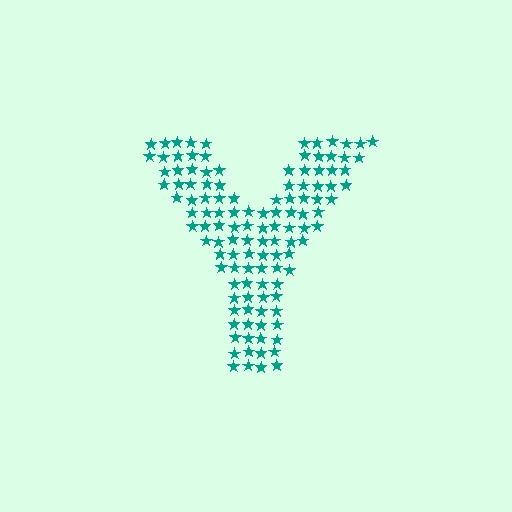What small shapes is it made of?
It is made of small stars.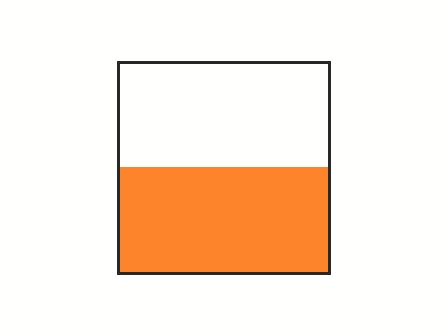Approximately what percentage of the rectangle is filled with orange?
Approximately 50%.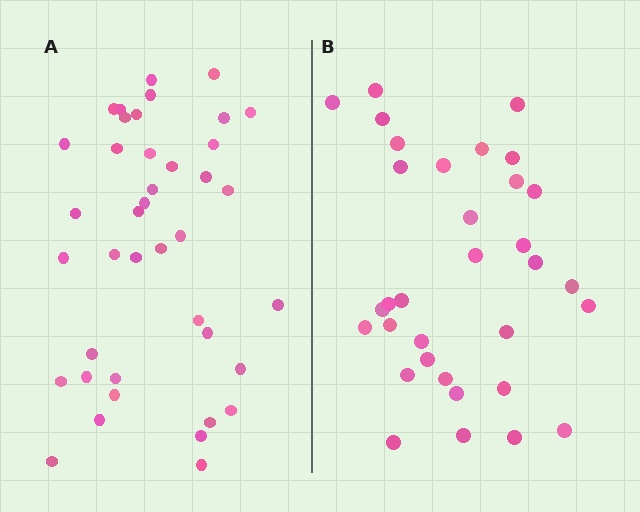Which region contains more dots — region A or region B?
Region A (the left region) has more dots.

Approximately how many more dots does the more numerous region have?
Region A has roughly 8 or so more dots than region B.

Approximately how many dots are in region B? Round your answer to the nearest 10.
About 30 dots. (The exact count is 33, which rounds to 30.)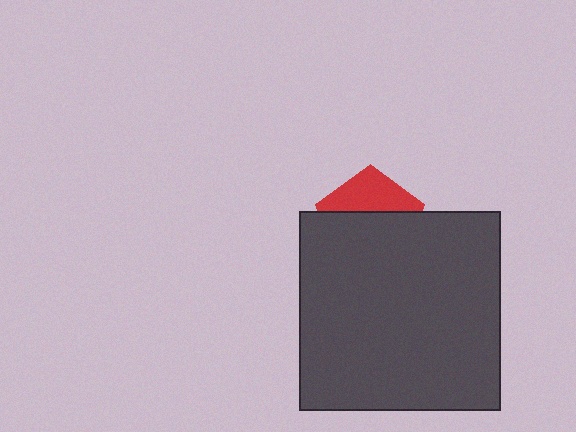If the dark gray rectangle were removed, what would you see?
You would see the complete red pentagon.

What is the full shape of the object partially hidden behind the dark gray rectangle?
The partially hidden object is a red pentagon.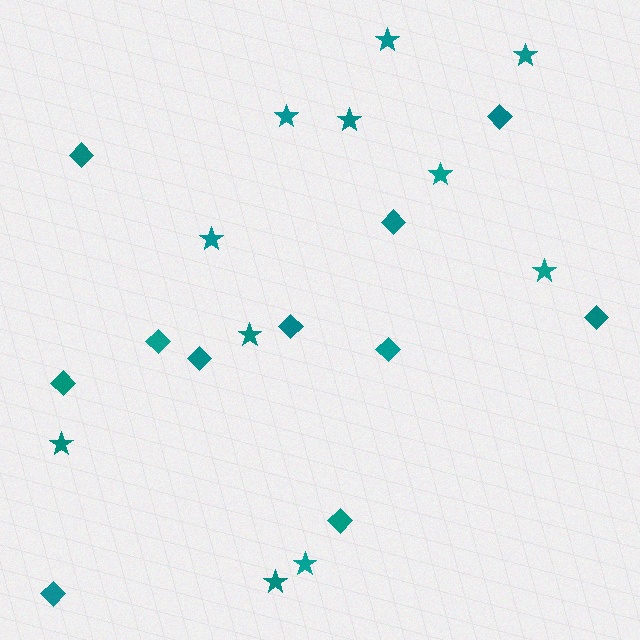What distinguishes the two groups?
There are 2 groups: one group of diamonds (11) and one group of stars (11).